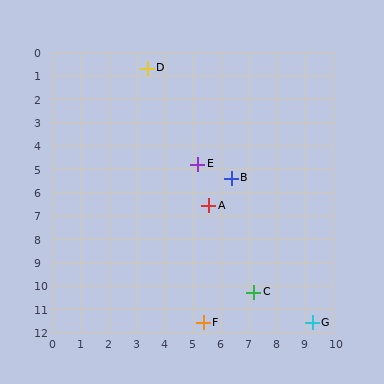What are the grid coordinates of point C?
Point C is at approximately (7.2, 10.3).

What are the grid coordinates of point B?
Point B is at approximately (6.4, 5.4).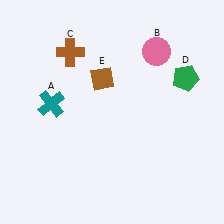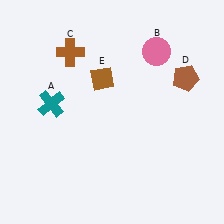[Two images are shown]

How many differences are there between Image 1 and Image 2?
There is 1 difference between the two images.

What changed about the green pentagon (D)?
In Image 1, D is green. In Image 2, it changed to brown.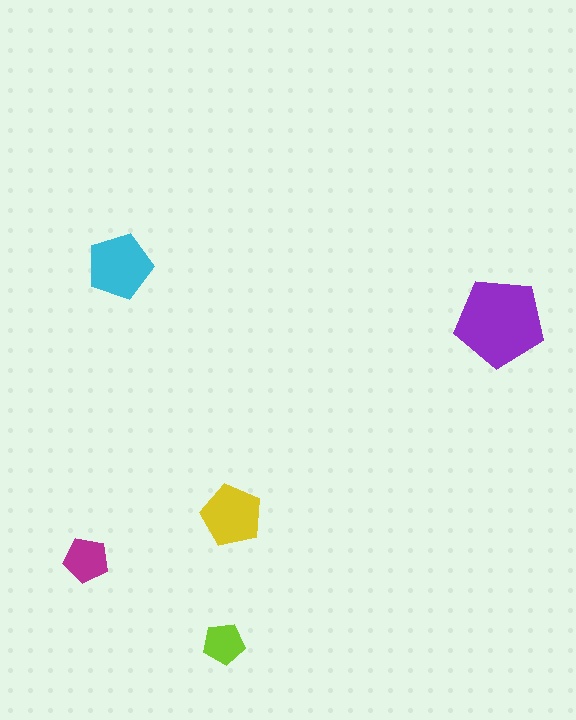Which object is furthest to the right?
The purple pentagon is rightmost.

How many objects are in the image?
There are 5 objects in the image.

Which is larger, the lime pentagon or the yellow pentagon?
The yellow one.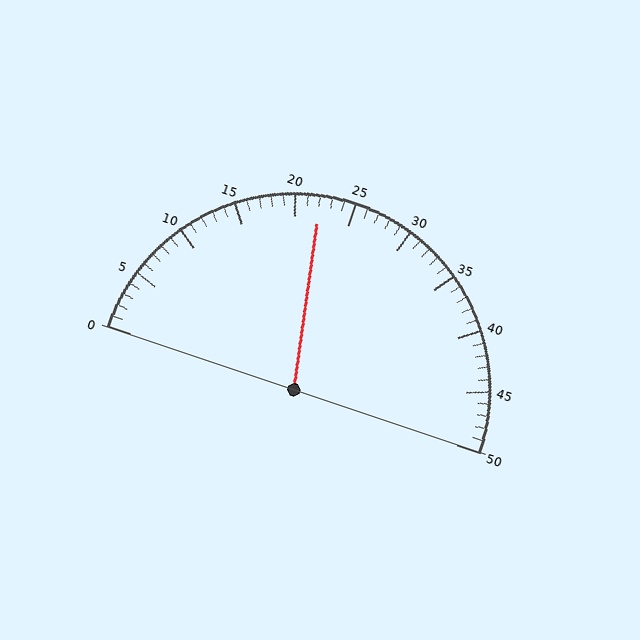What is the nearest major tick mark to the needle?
The nearest major tick mark is 20.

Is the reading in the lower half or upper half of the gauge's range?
The reading is in the lower half of the range (0 to 50).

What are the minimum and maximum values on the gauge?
The gauge ranges from 0 to 50.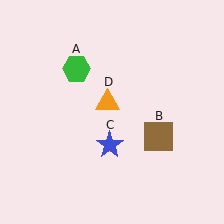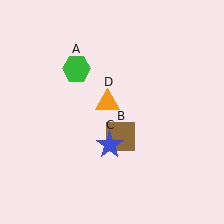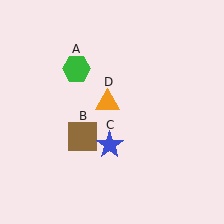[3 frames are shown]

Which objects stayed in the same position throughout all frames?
Green hexagon (object A) and blue star (object C) and orange triangle (object D) remained stationary.